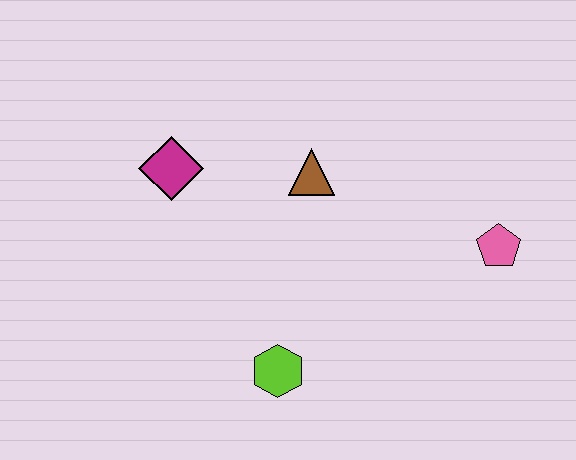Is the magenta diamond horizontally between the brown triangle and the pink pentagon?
No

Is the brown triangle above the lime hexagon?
Yes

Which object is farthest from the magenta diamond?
The pink pentagon is farthest from the magenta diamond.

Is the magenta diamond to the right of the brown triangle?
No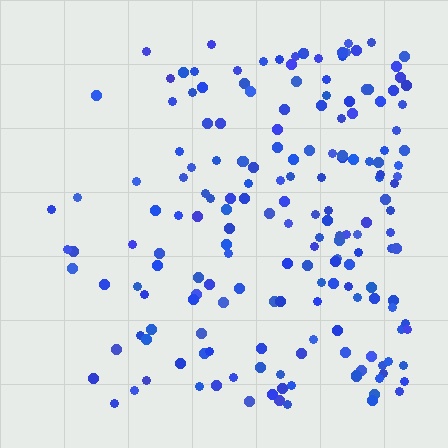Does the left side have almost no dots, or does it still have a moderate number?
Still a moderate number, just noticeably fewer than the right.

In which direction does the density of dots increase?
From left to right, with the right side densest.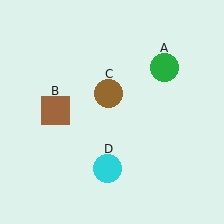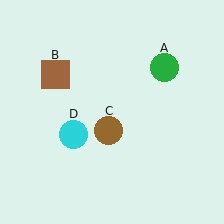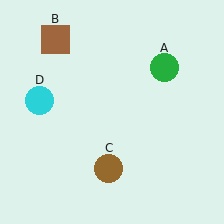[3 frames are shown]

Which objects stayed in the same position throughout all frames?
Green circle (object A) remained stationary.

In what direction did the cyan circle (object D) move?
The cyan circle (object D) moved up and to the left.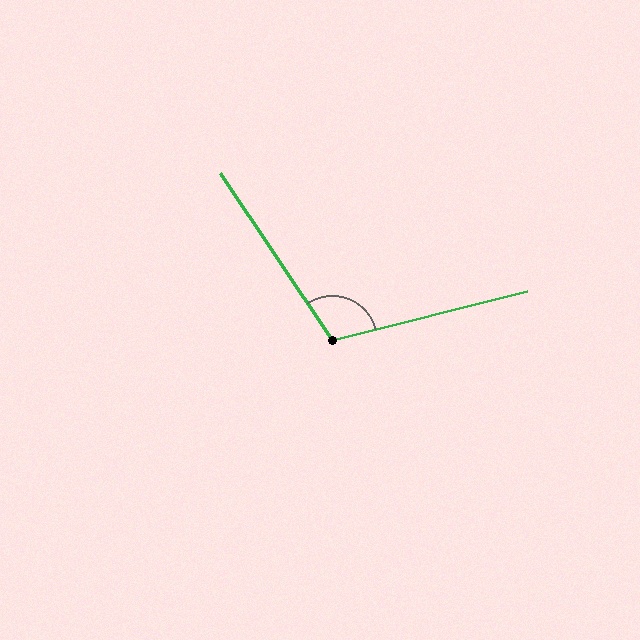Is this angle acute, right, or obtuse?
It is obtuse.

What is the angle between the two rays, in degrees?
Approximately 110 degrees.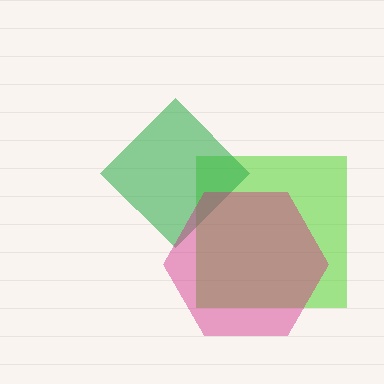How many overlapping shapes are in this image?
There are 3 overlapping shapes in the image.